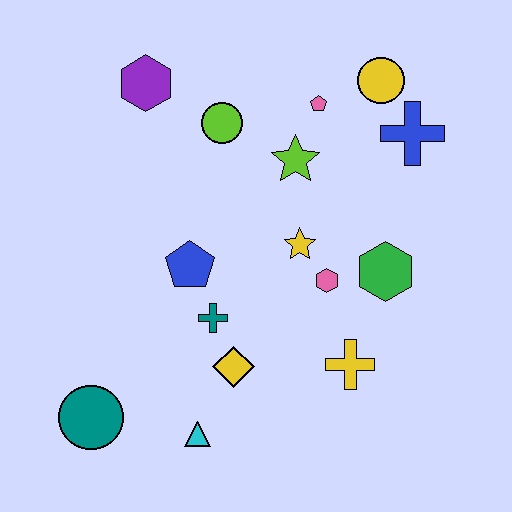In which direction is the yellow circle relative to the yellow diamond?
The yellow circle is above the yellow diamond.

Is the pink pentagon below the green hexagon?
No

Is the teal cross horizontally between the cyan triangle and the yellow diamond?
Yes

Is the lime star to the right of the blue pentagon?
Yes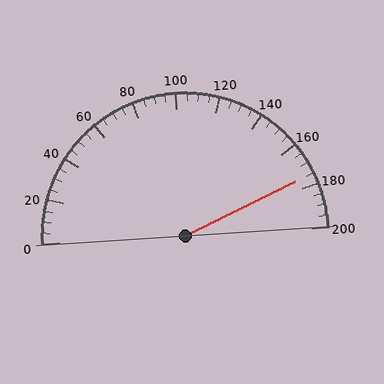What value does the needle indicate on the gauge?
The needle indicates approximately 175.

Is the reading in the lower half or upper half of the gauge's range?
The reading is in the upper half of the range (0 to 200).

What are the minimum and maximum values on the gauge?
The gauge ranges from 0 to 200.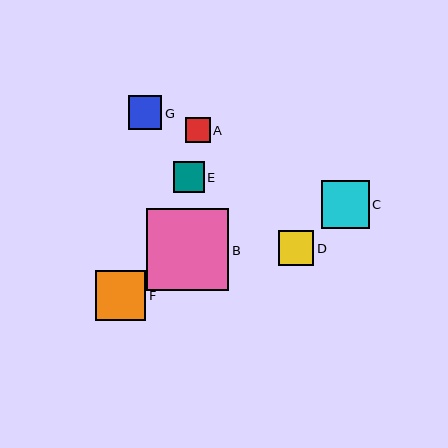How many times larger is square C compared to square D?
Square C is approximately 1.4 times the size of square D.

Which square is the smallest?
Square A is the smallest with a size of approximately 25 pixels.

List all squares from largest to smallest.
From largest to smallest: B, F, C, D, G, E, A.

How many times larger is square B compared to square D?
Square B is approximately 2.4 times the size of square D.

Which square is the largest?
Square B is the largest with a size of approximately 82 pixels.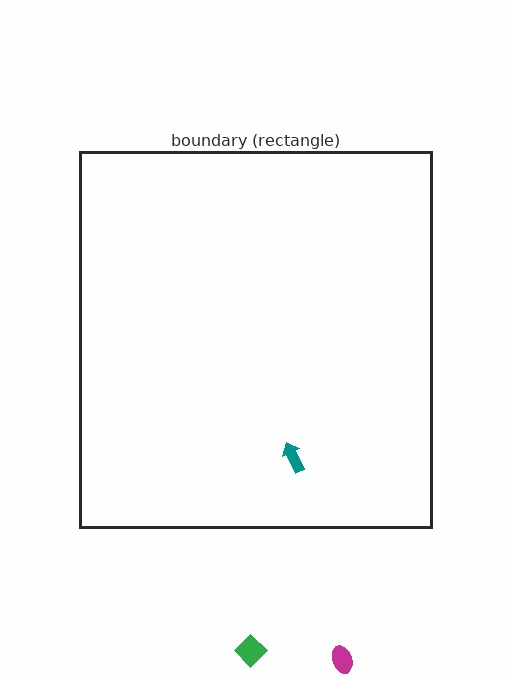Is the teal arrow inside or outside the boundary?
Inside.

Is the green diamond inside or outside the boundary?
Outside.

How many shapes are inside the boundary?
1 inside, 2 outside.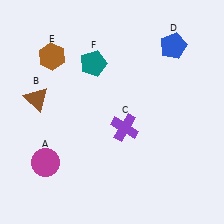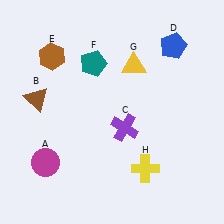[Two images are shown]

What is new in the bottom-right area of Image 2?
A yellow cross (H) was added in the bottom-right area of Image 2.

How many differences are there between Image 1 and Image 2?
There are 2 differences between the two images.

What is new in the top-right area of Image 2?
A yellow triangle (G) was added in the top-right area of Image 2.